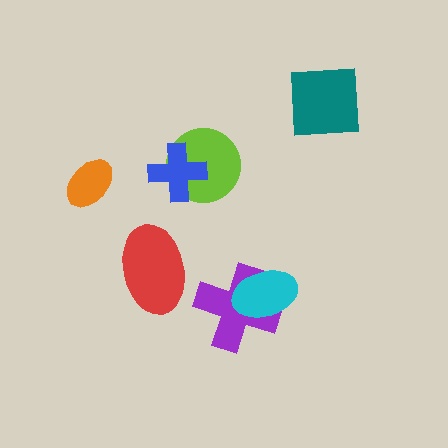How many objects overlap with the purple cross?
1 object overlaps with the purple cross.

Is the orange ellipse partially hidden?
No, no other shape covers it.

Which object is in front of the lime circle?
The blue cross is in front of the lime circle.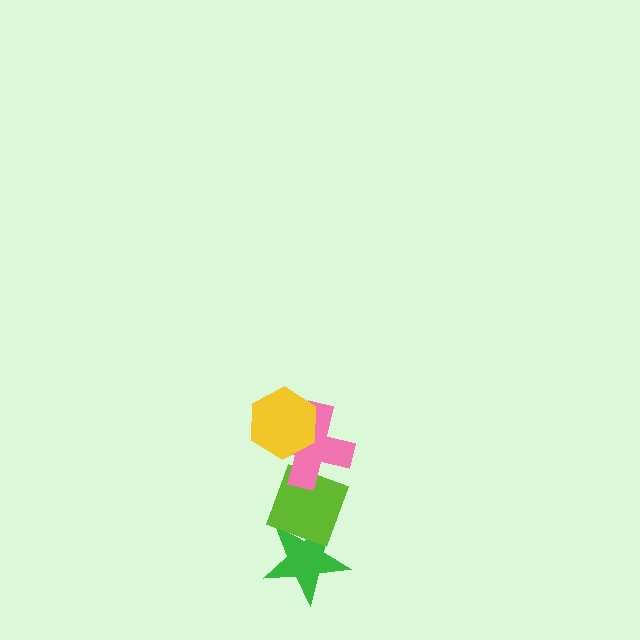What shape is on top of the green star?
The lime diamond is on top of the green star.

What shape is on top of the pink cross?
The yellow hexagon is on top of the pink cross.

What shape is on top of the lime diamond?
The pink cross is on top of the lime diamond.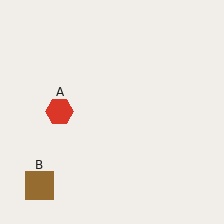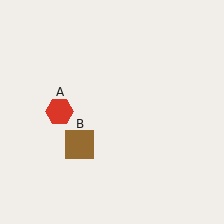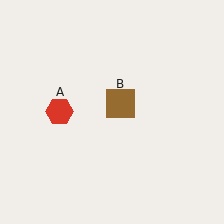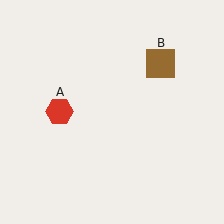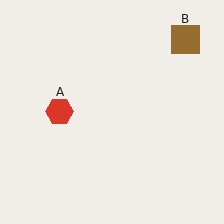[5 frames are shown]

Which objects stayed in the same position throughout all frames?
Red hexagon (object A) remained stationary.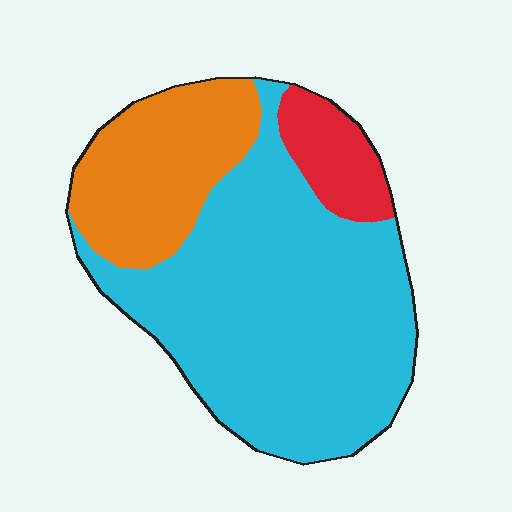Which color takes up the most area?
Cyan, at roughly 65%.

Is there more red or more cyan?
Cyan.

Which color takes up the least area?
Red, at roughly 10%.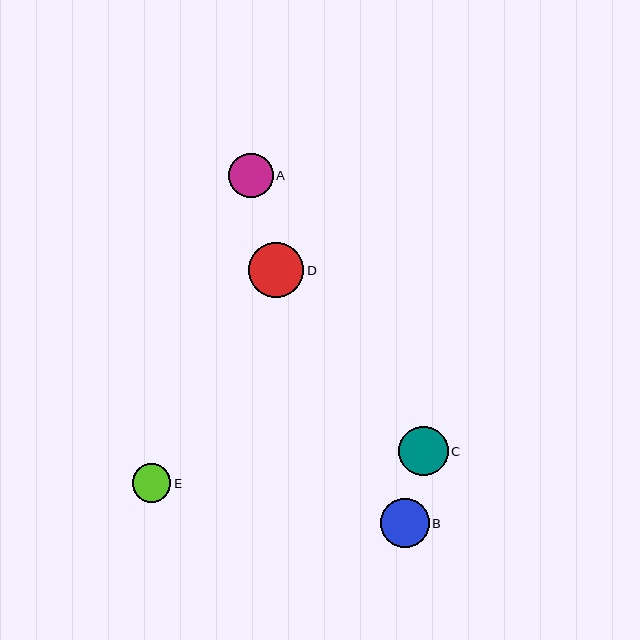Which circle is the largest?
Circle D is the largest with a size of approximately 55 pixels.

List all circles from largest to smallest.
From largest to smallest: D, C, B, A, E.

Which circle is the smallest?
Circle E is the smallest with a size of approximately 38 pixels.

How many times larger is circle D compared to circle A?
Circle D is approximately 1.2 times the size of circle A.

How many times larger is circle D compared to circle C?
Circle D is approximately 1.1 times the size of circle C.